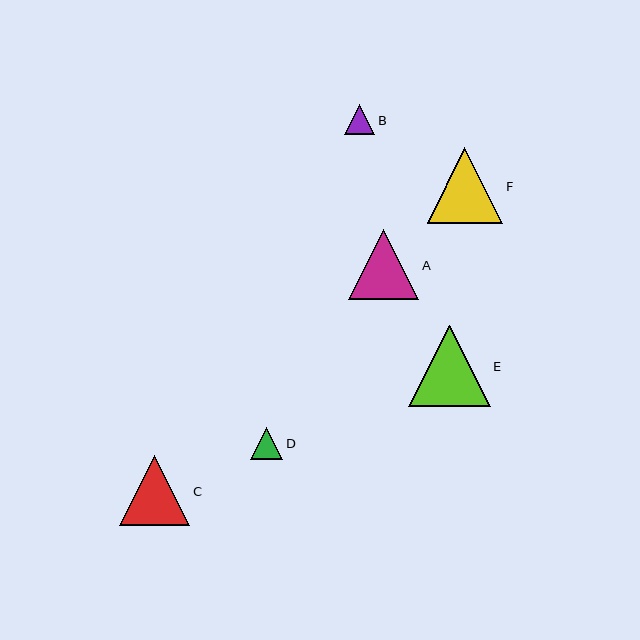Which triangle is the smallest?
Triangle B is the smallest with a size of approximately 30 pixels.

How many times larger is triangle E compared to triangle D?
Triangle E is approximately 2.6 times the size of triangle D.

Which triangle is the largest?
Triangle E is the largest with a size of approximately 82 pixels.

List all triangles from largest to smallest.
From largest to smallest: E, F, A, C, D, B.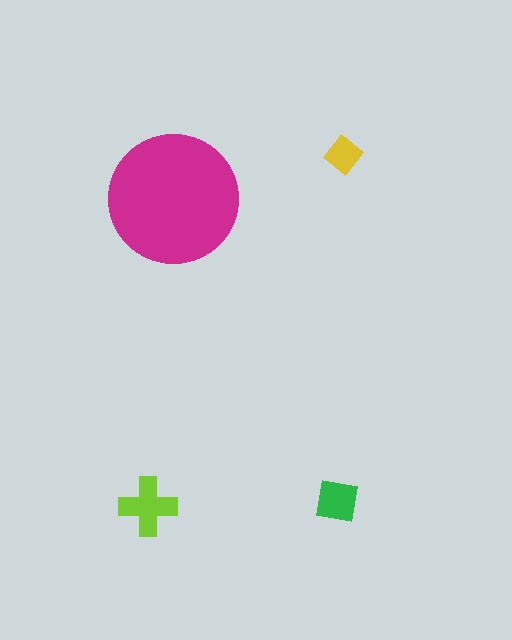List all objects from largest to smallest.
The magenta circle, the lime cross, the green square, the yellow diamond.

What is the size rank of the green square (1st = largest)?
3rd.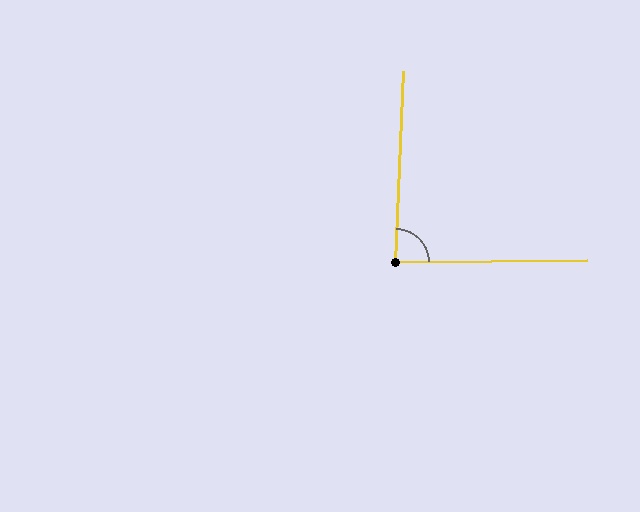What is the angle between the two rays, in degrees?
Approximately 87 degrees.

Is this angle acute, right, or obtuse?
It is approximately a right angle.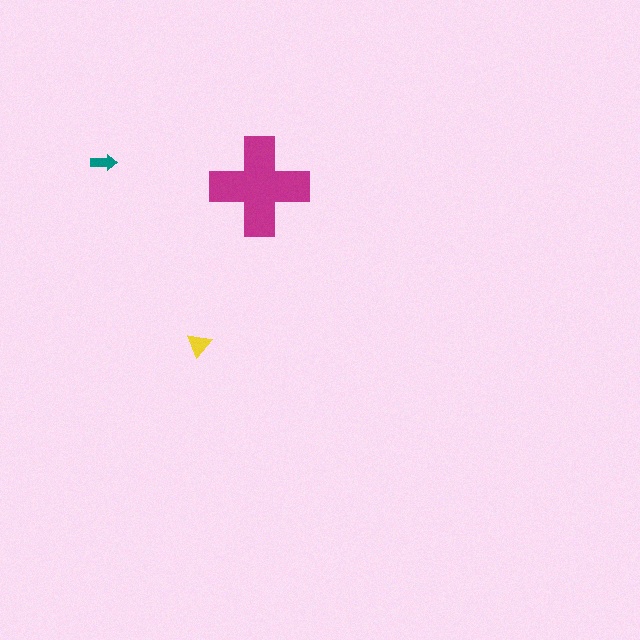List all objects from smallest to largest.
The teal arrow, the yellow triangle, the magenta cross.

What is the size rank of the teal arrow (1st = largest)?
3rd.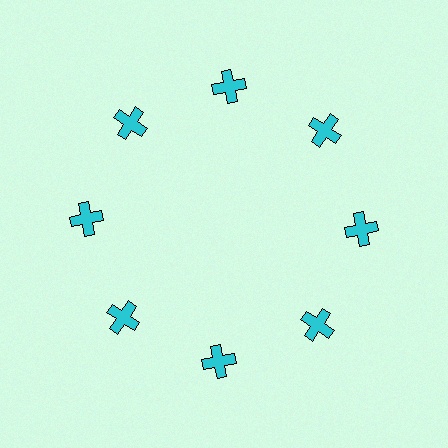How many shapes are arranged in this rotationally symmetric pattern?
There are 8 shapes, arranged in 8 groups of 1.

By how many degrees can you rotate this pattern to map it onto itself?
The pattern maps onto itself every 45 degrees of rotation.